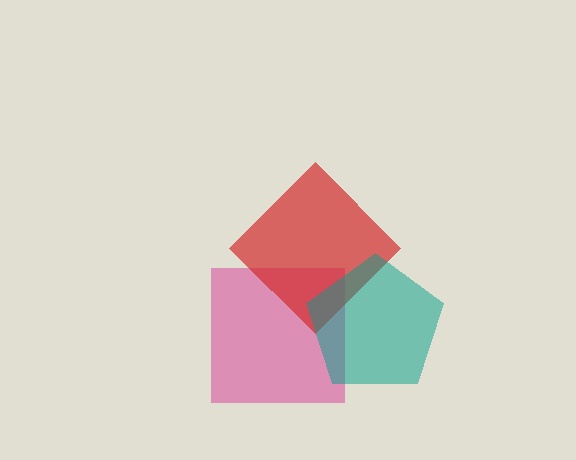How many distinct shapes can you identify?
There are 3 distinct shapes: a pink square, a red diamond, a teal pentagon.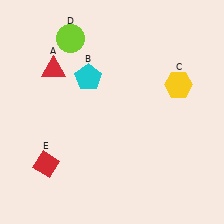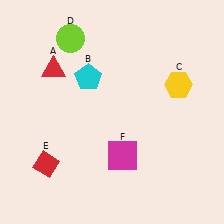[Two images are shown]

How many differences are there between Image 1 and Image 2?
There is 1 difference between the two images.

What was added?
A magenta square (F) was added in Image 2.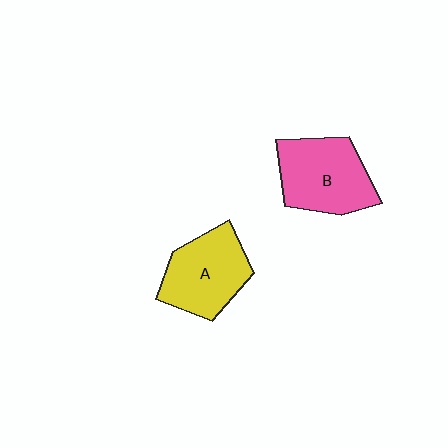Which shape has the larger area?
Shape B (pink).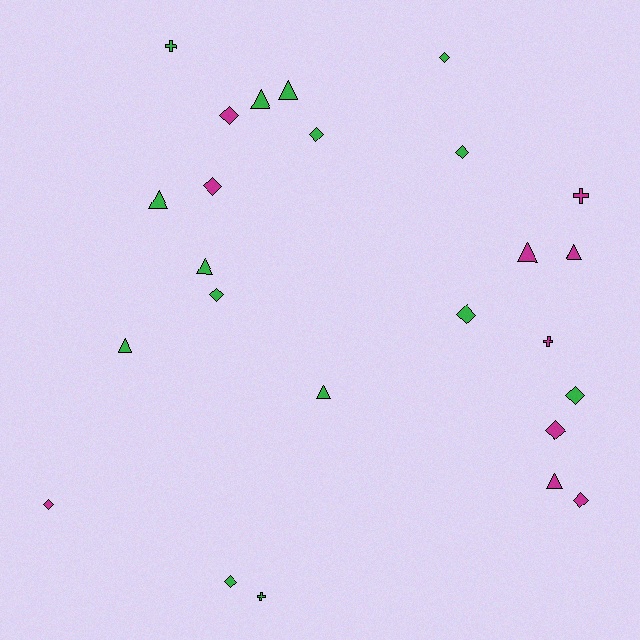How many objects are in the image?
There are 25 objects.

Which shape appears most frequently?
Diamond, with 12 objects.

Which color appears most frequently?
Green, with 15 objects.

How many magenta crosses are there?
There are 2 magenta crosses.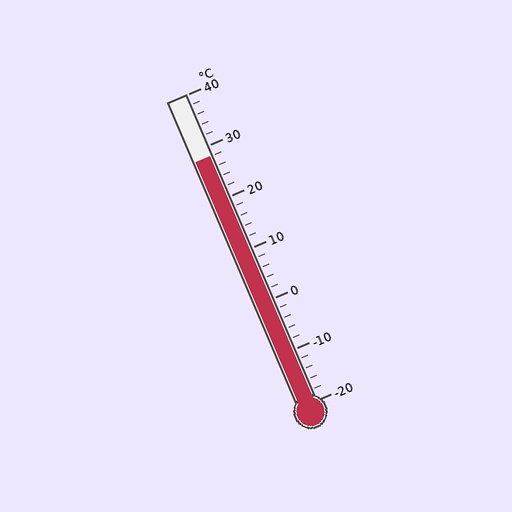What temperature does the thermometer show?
The thermometer shows approximately 28°C.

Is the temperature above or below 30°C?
The temperature is below 30°C.